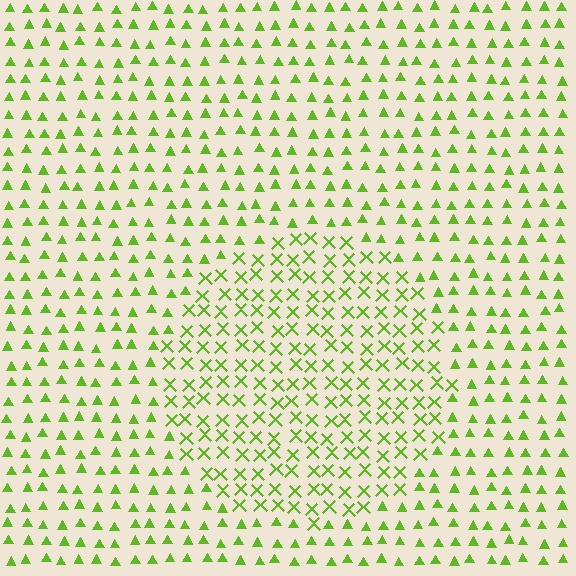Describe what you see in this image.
The image is filled with small lime elements arranged in a uniform grid. A circle-shaped region contains X marks, while the surrounding area contains triangles. The boundary is defined purely by the change in element shape.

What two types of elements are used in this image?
The image uses X marks inside the circle region and triangles outside it.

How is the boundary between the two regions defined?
The boundary is defined by a change in element shape: X marks inside vs. triangles outside. All elements share the same color and spacing.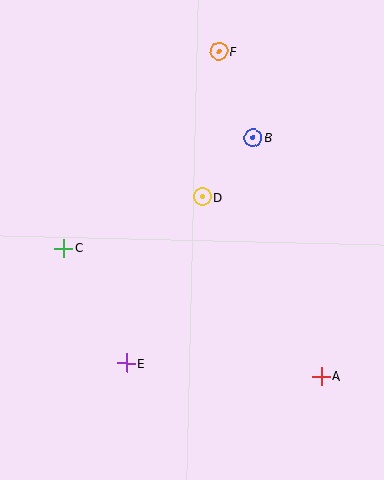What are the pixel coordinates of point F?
Point F is at (219, 51).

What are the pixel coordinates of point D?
Point D is at (202, 197).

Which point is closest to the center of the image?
Point D at (202, 197) is closest to the center.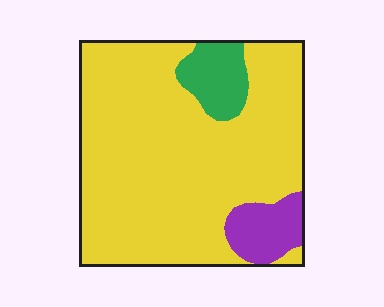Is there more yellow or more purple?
Yellow.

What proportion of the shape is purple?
Purple covers roughly 10% of the shape.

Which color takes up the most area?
Yellow, at roughly 85%.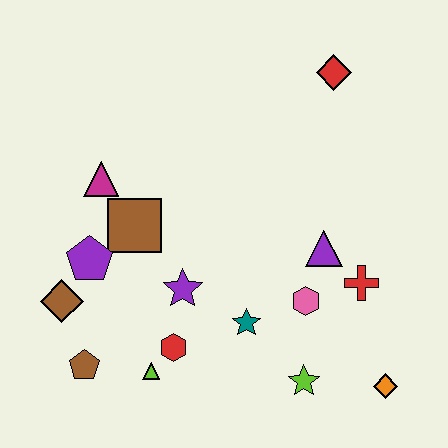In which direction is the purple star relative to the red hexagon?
The purple star is above the red hexagon.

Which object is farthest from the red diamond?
The brown pentagon is farthest from the red diamond.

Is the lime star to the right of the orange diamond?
No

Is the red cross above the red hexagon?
Yes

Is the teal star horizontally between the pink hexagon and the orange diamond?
No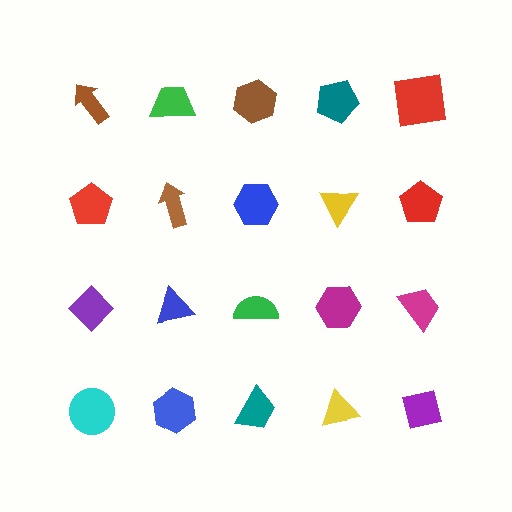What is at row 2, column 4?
A yellow triangle.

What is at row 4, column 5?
A purple square.